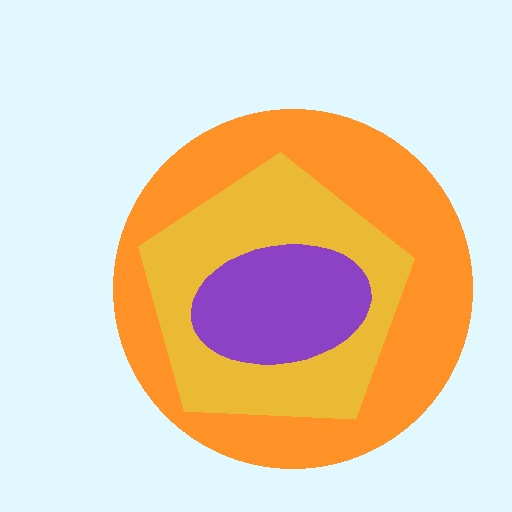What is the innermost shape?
The purple ellipse.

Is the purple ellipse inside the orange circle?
Yes.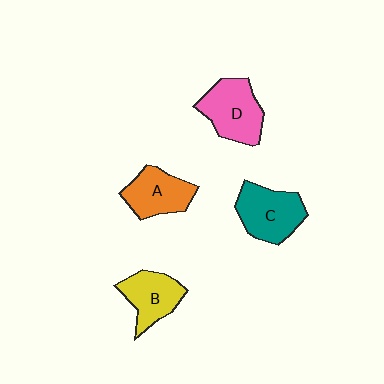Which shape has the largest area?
Shape D (pink).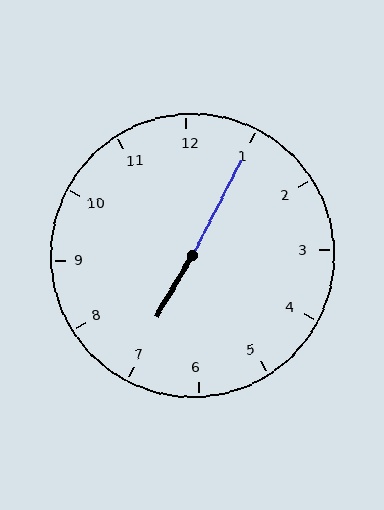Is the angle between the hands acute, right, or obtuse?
It is obtuse.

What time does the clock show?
7:05.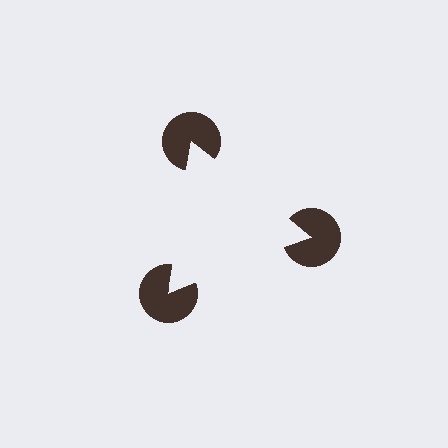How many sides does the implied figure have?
3 sides.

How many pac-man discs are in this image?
There are 3 — one at each vertex of the illusory triangle.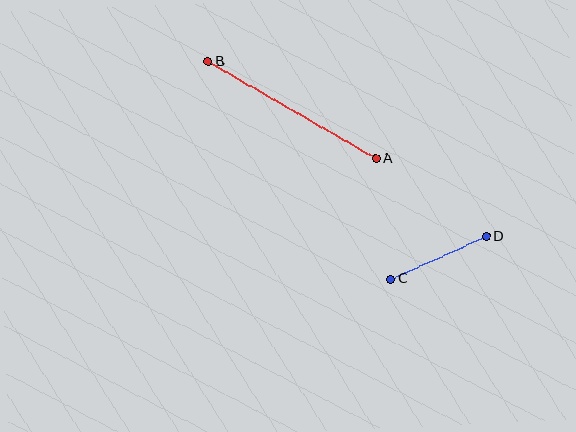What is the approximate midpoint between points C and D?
The midpoint is at approximately (438, 258) pixels.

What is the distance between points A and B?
The distance is approximately 194 pixels.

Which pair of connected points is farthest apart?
Points A and B are farthest apart.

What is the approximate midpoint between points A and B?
The midpoint is at approximately (292, 110) pixels.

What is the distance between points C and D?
The distance is approximately 105 pixels.